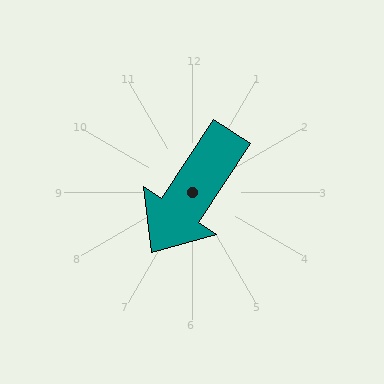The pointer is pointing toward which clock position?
Roughly 7 o'clock.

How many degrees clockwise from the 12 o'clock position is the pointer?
Approximately 213 degrees.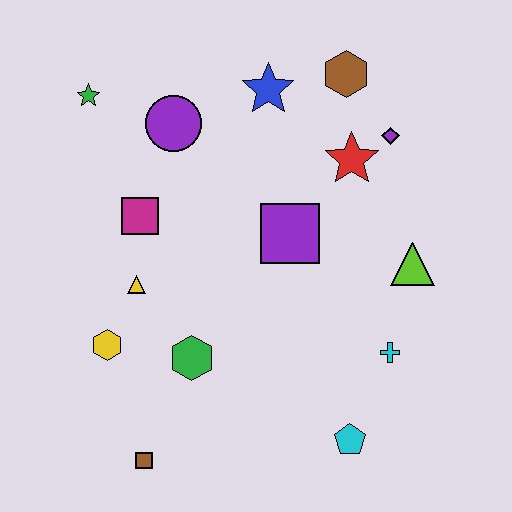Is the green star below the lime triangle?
No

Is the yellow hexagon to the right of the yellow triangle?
No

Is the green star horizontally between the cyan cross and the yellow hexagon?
No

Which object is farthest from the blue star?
The brown square is farthest from the blue star.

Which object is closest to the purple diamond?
The red star is closest to the purple diamond.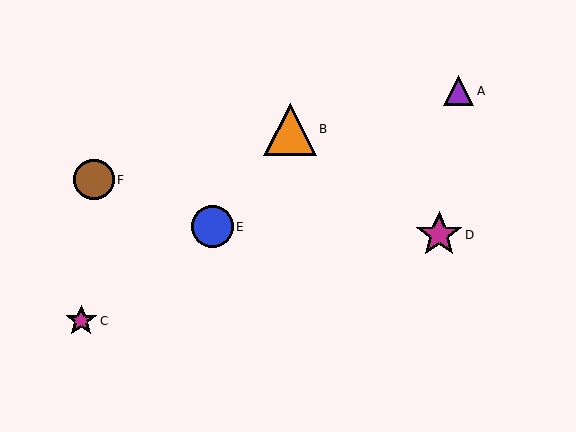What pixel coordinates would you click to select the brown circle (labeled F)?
Click at (94, 180) to select the brown circle F.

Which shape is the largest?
The orange triangle (labeled B) is the largest.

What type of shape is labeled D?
Shape D is a magenta star.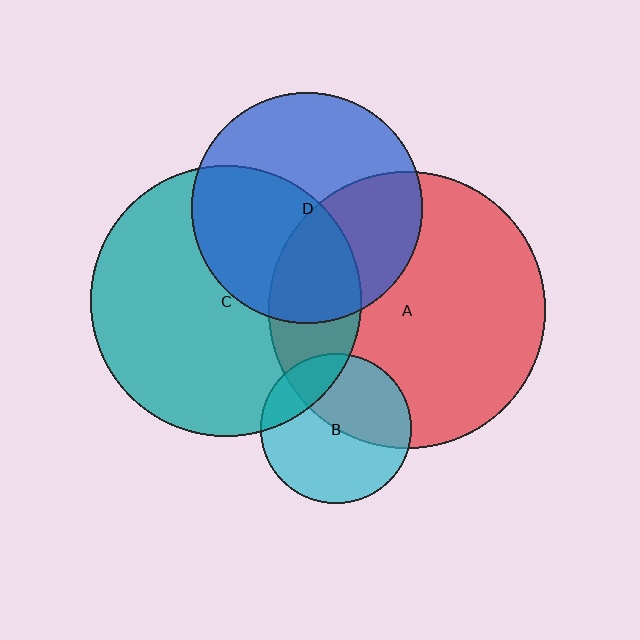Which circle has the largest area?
Circle A (red).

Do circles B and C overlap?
Yes.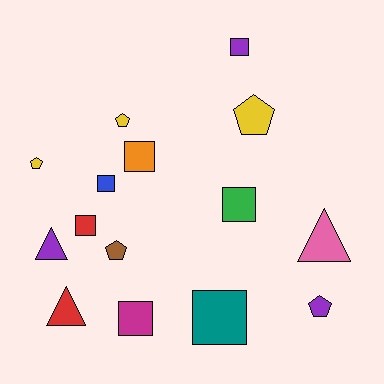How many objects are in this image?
There are 15 objects.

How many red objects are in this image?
There are 2 red objects.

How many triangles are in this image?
There are 3 triangles.